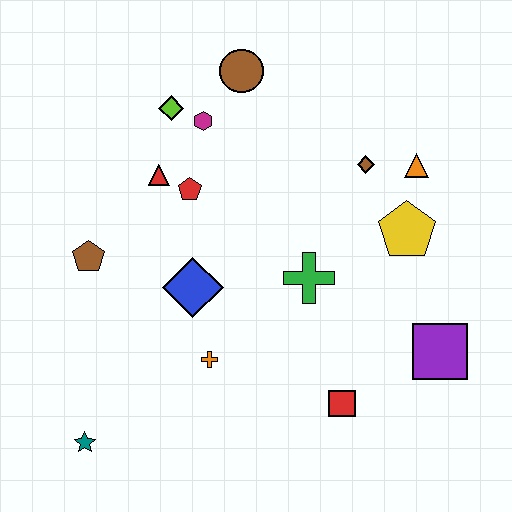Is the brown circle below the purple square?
No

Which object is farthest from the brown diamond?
The teal star is farthest from the brown diamond.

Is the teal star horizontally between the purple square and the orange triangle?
No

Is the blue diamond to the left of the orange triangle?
Yes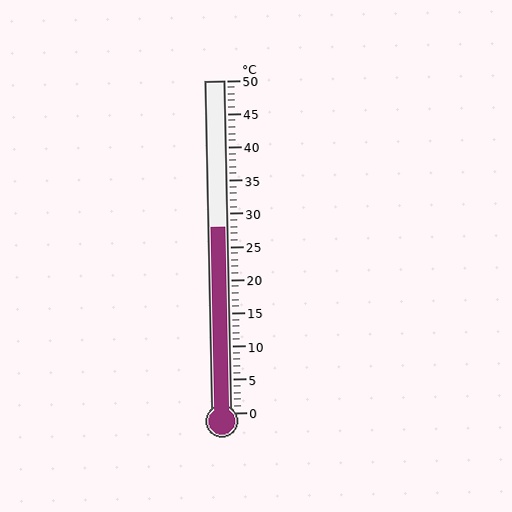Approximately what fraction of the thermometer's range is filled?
The thermometer is filled to approximately 55% of its range.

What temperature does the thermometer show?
The thermometer shows approximately 28°C.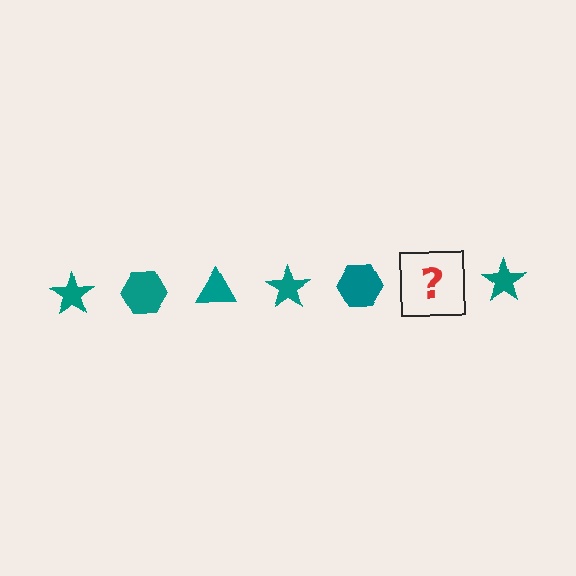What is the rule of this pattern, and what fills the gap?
The rule is that the pattern cycles through star, hexagon, triangle shapes in teal. The gap should be filled with a teal triangle.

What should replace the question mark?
The question mark should be replaced with a teal triangle.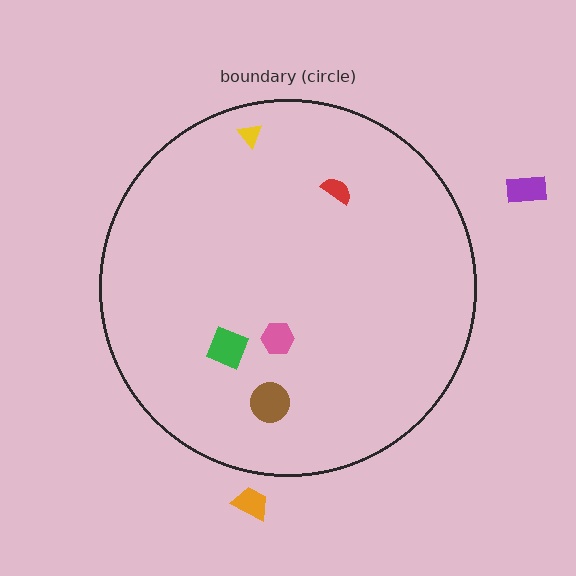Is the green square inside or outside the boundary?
Inside.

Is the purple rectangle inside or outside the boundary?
Outside.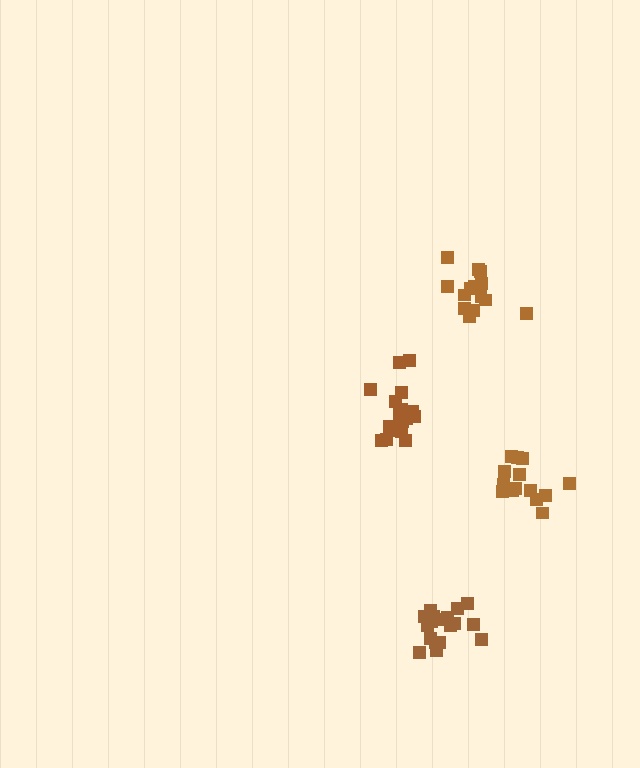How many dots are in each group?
Group 1: 14 dots, Group 2: 18 dots, Group 3: 18 dots, Group 4: 14 dots (64 total).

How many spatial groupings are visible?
There are 4 spatial groupings.